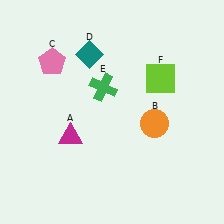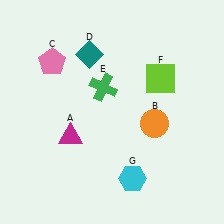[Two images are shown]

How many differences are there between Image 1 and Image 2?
There is 1 difference between the two images.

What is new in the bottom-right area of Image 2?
A cyan hexagon (G) was added in the bottom-right area of Image 2.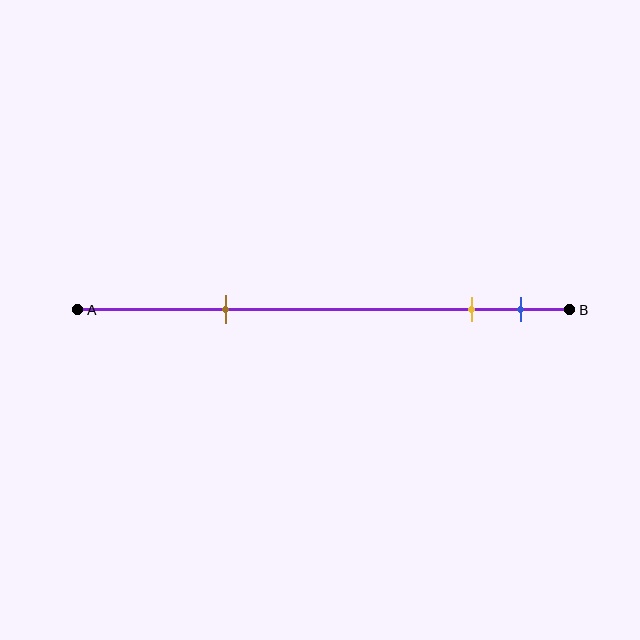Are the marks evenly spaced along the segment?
No, the marks are not evenly spaced.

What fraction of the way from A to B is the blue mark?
The blue mark is approximately 90% (0.9) of the way from A to B.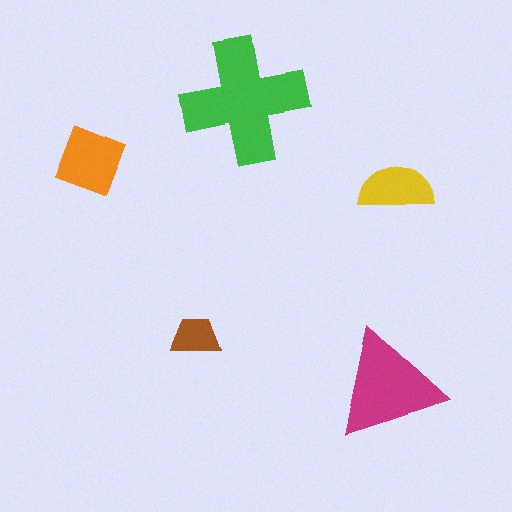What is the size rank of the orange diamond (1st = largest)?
3rd.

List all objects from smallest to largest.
The brown trapezoid, the yellow semicircle, the orange diamond, the magenta triangle, the green cross.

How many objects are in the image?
There are 5 objects in the image.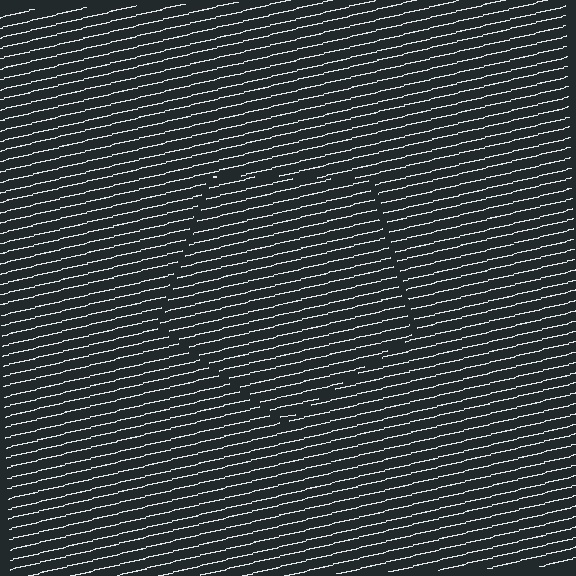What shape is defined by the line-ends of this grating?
An illusory pentagon. The interior of the shape contains the same grating, shifted by half a period — the contour is defined by the phase discontinuity where line-ends from the inner and outer gratings abut.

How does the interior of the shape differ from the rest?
The interior of the shape contains the same grating, shifted by half a period — the contour is defined by the phase discontinuity where line-ends from the inner and outer gratings abut.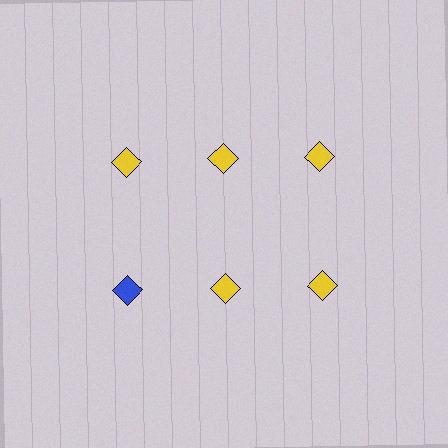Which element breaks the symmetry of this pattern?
The blue diamond in the second row, leftmost column breaks the symmetry. All other shapes are yellow diamonds.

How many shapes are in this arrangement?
There are 6 shapes arranged in a grid pattern.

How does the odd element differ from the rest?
It has a different color: blue instead of yellow.